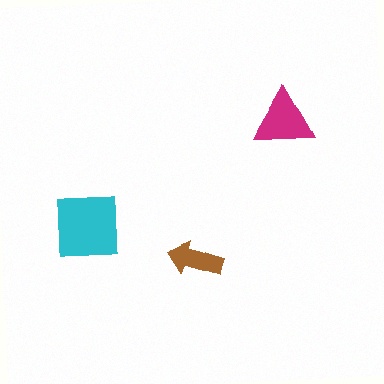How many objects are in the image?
There are 3 objects in the image.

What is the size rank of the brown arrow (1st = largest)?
3rd.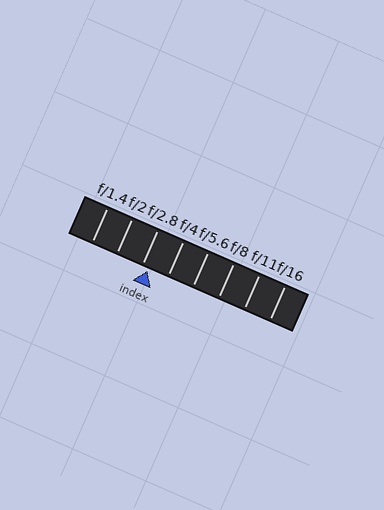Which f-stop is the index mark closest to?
The index mark is closest to f/2.8.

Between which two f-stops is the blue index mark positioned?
The index mark is between f/2.8 and f/4.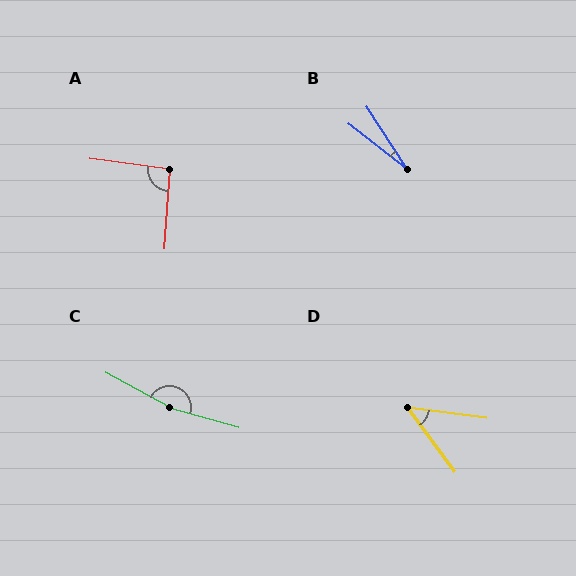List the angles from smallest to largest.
B (20°), D (46°), A (94°), C (168°).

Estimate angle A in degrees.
Approximately 94 degrees.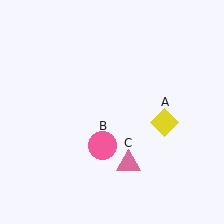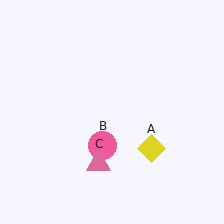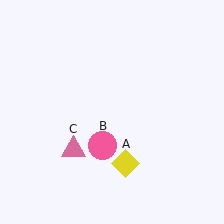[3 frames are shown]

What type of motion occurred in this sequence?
The yellow diamond (object A), pink triangle (object C) rotated clockwise around the center of the scene.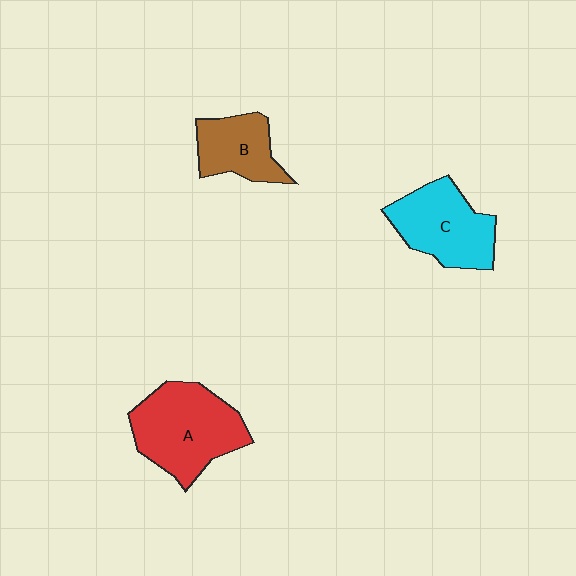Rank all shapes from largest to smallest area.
From largest to smallest: A (red), C (cyan), B (brown).